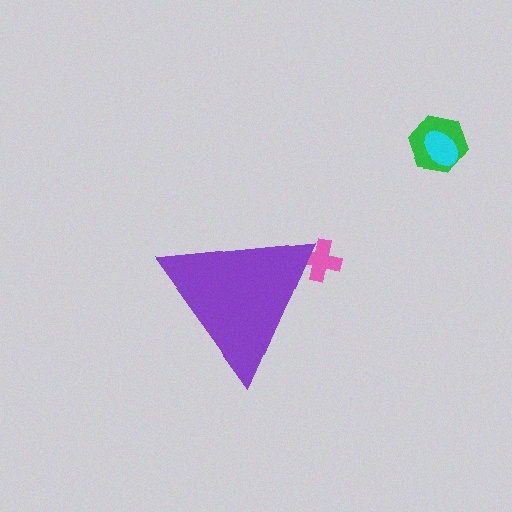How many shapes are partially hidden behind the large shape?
1 shape is partially hidden.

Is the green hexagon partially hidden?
No, the green hexagon is fully visible.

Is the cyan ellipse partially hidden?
No, the cyan ellipse is fully visible.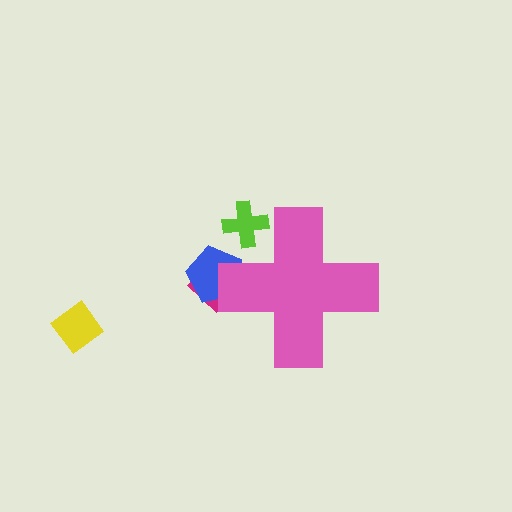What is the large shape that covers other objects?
A pink cross.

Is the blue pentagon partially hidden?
Yes, the blue pentagon is partially hidden behind the pink cross.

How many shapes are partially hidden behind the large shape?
3 shapes are partially hidden.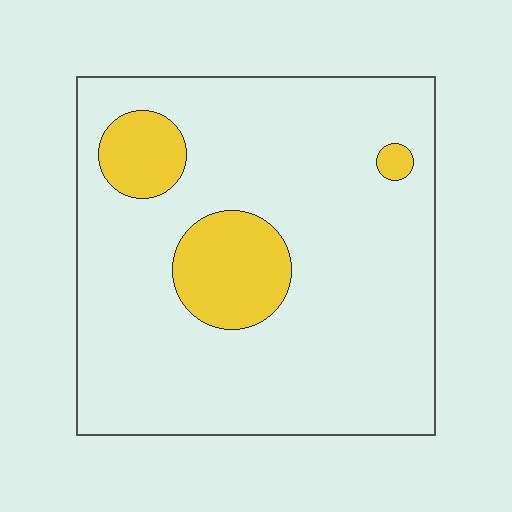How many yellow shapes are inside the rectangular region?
3.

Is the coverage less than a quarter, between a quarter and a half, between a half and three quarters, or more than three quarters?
Less than a quarter.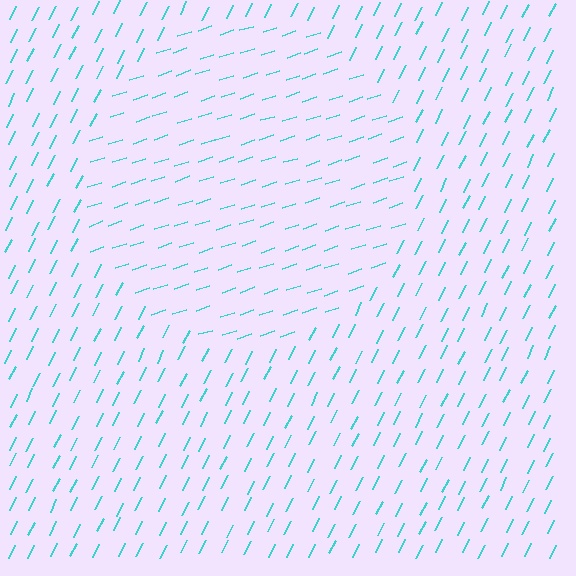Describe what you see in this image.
The image is filled with small cyan line segments. A circle region in the image has lines oriented differently from the surrounding lines, creating a visible texture boundary.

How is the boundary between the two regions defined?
The boundary is defined purely by a change in line orientation (approximately 45 degrees difference). All lines are the same color and thickness.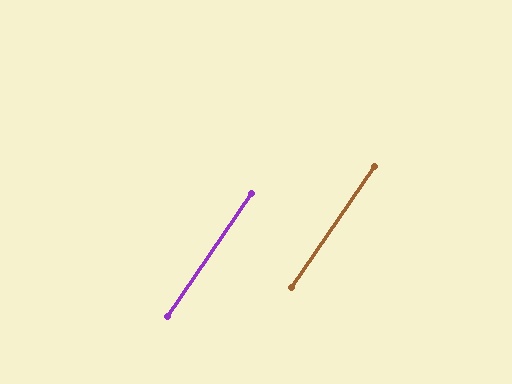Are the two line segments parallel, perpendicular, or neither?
Parallel — their directions differ by only 0.4°.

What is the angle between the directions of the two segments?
Approximately 0 degrees.